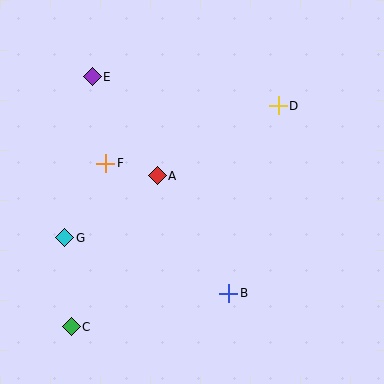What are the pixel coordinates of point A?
Point A is at (157, 176).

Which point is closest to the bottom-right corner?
Point B is closest to the bottom-right corner.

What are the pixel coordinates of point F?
Point F is at (106, 163).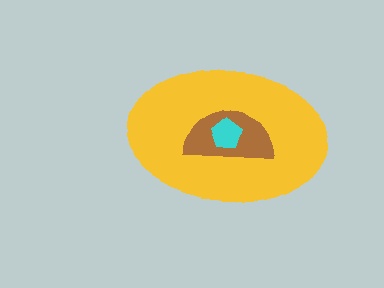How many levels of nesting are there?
3.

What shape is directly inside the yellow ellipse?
The brown semicircle.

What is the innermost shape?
The cyan pentagon.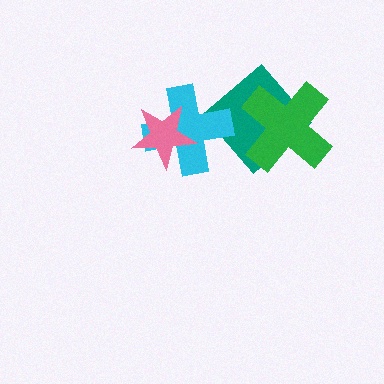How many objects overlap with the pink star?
1 object overlaps with the pink star.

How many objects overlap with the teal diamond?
2 objects overlap with the teal diamond.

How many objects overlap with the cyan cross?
2 objects overlap with the cyan cross.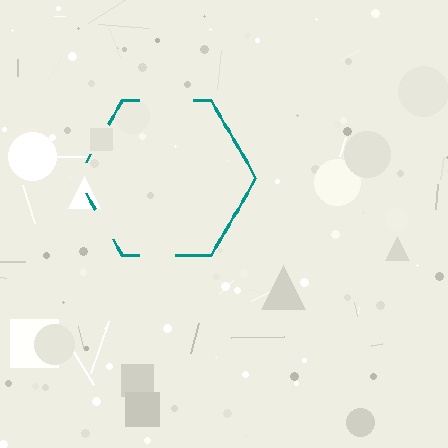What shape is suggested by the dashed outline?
The dashed outline suggests a hexagon.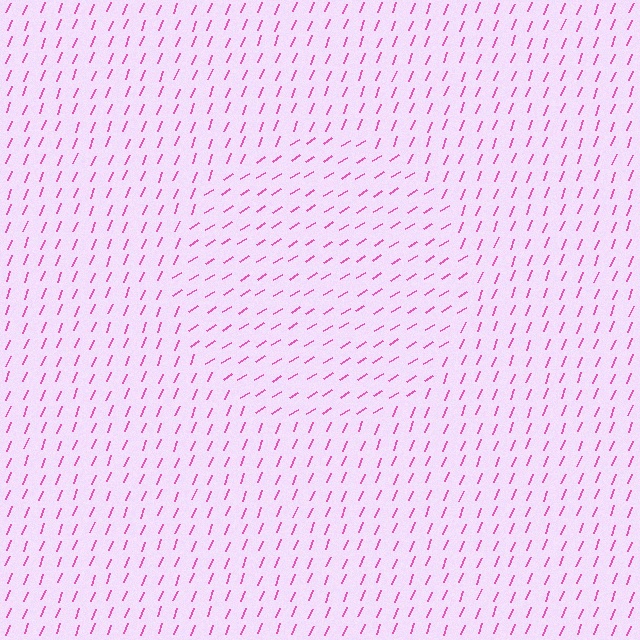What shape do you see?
I see a circle.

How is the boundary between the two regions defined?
The boundary is defined purely by a change in line orientation (approximately 36 degrees difference). All lines are the same color and thickness.